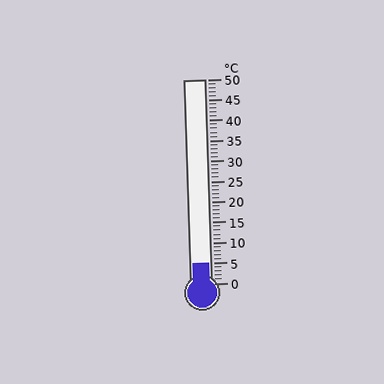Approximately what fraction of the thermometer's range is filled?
The thermometer is filled to approximately 10% of its range.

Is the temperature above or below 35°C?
The temperature is below 35°C.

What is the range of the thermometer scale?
The thermometer scale ranges from 0°C to 50°C.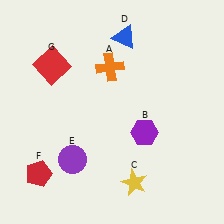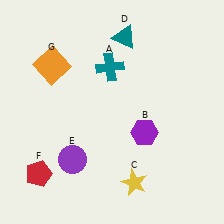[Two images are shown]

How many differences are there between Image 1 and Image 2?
There are 3 differences between the two images.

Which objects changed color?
A changed from orange to teal. D changed from blue to teal. G changed from red to orange.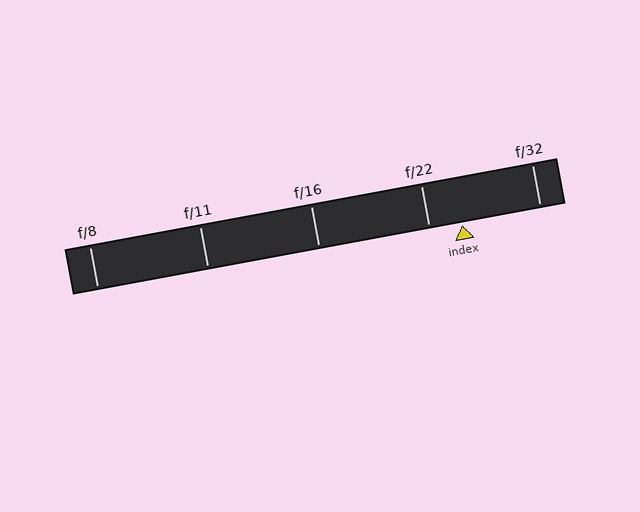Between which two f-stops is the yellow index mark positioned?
The index mark is between f/22 and f/32.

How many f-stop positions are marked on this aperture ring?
There are 5 f-stop positions marked.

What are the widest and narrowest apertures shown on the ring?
The widest aperture shown is f/8 and the narrowest is f/32.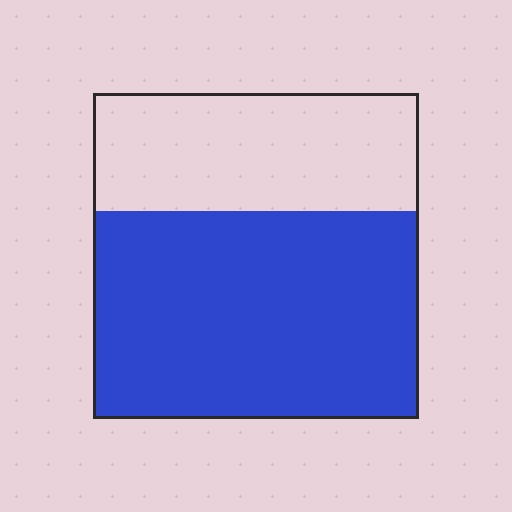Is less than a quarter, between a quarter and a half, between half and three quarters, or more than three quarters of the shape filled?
Between half and three quarters.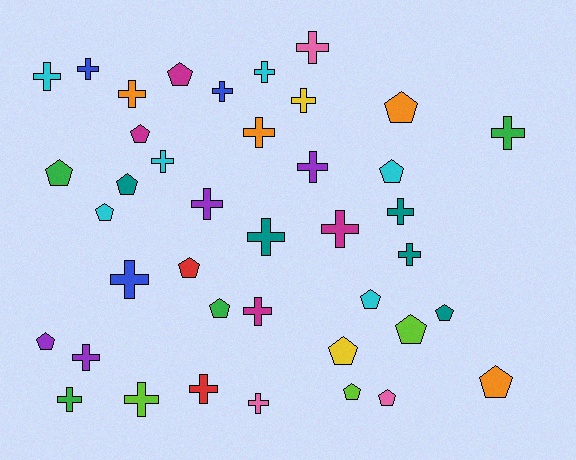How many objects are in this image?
There are 40 objects.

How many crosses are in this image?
There are 23 crosses.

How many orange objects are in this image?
There are 4 orange objects.